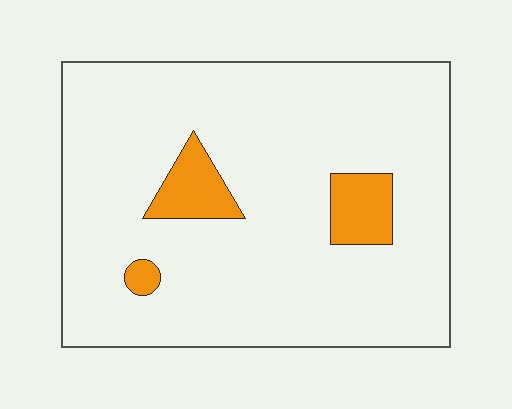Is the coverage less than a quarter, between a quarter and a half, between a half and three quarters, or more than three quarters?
Less than a quarter.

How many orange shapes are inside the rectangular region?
3.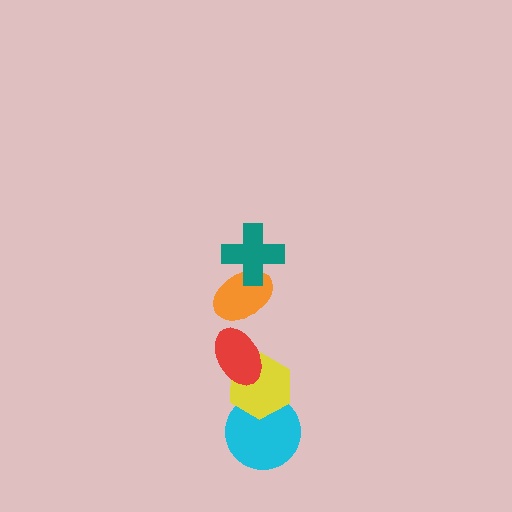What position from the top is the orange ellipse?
The orange ellipse is 2nd from the top.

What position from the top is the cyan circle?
The cyan circle is 5th from the top.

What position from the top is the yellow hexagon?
The yellow hexagon is 4th from the top.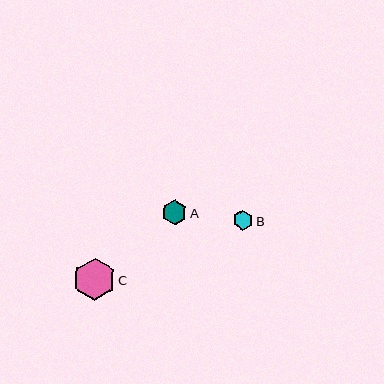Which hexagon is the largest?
Hexagon C is the largest with a size of approximately 42 pixels.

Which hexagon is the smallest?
Hexagon B is the smallest with a size of approximately 20 pixels.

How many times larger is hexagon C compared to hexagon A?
Hexagon C is approximately 1.7 times the size of hexagon A.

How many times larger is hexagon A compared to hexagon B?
Hexagon A is approximately 1.2 times the size of hexagon B.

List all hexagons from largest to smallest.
From largest to smallest: C, A, B.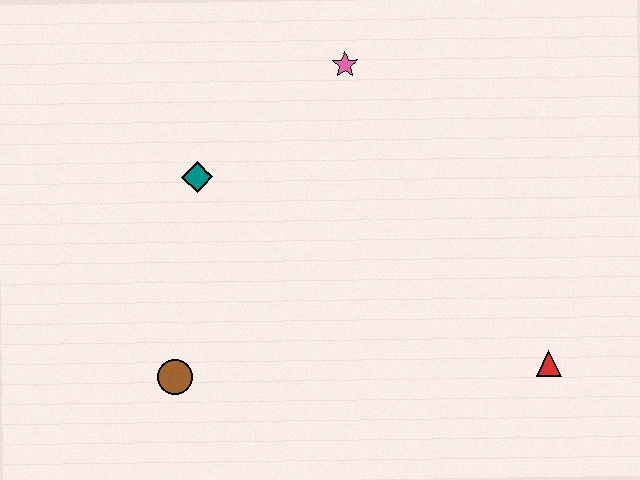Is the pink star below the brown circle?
No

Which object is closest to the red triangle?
The pink star is closest to the red triangle.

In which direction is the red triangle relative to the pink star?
The red triangle is below the pink star.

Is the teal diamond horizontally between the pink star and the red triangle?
No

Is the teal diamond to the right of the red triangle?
No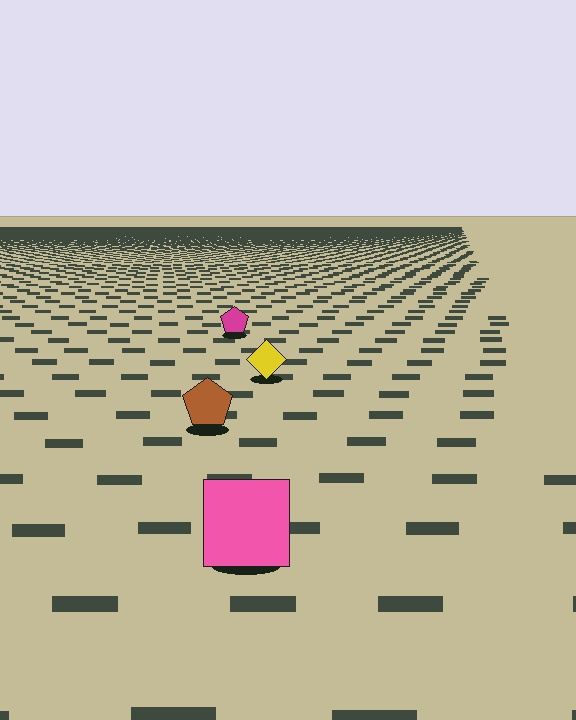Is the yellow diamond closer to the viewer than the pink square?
No. The pink square is closer — you can tell from the texture gradient: the ground texture is coarser near it.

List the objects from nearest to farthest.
From nearest to farthest: the pink square, the brown pentagon, the yellow diamond, the magenta pentagon.